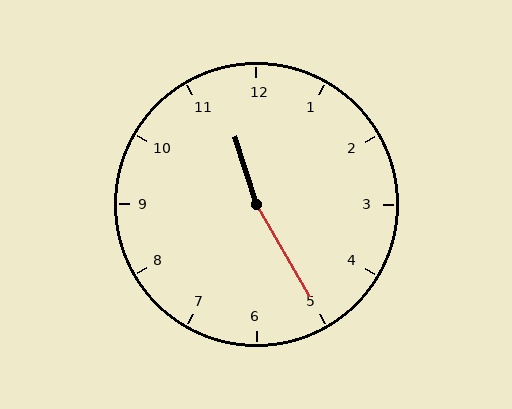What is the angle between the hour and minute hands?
Approximately 168 degrees.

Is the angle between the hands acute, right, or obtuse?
It is obtuse.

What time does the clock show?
11:25.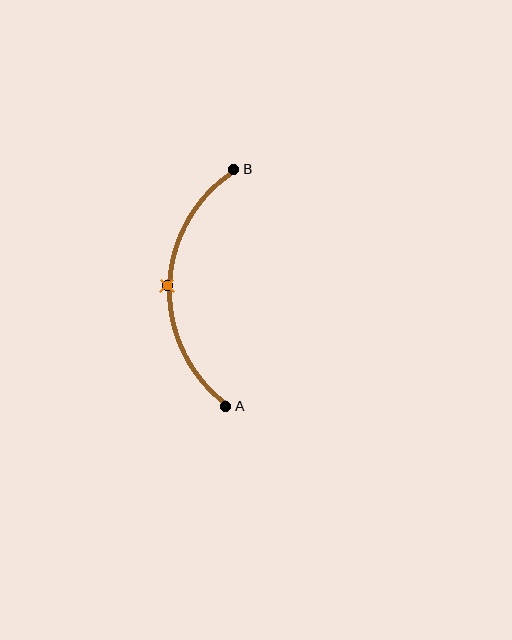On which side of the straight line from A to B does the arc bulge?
The arc bulges to the left of the straight line connecting A and B.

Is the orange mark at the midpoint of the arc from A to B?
Yes. The orange mark lies on the arc at equal arc-length from both A and B — it is the arc midpoint.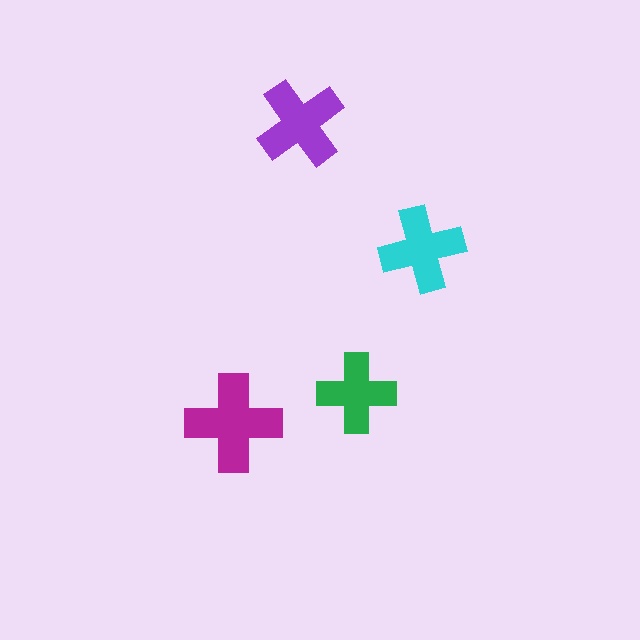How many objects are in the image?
There are 4 objects in the image.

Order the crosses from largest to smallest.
the magenta one, the purple one, the cyan one, the green one.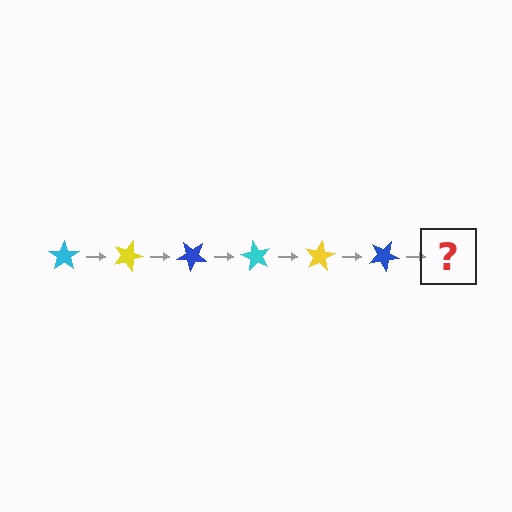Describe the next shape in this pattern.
It should be a cyan star, rotated 120 degrees from the start.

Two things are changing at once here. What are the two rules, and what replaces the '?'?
The two rules are that it rotates 20 degrees each step and the color cycles through cyan, yellow, and blue. The '?' should be a cyan star, rotated 120 degrees from the start.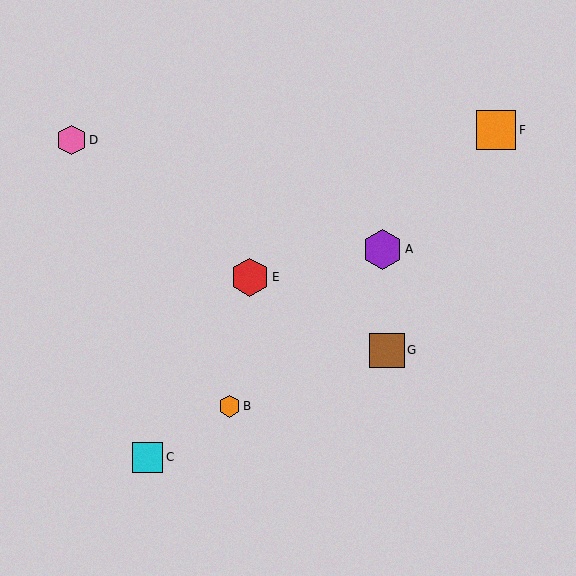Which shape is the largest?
The purple hexagon (labeled A) is the largest.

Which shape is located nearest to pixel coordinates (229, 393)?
The orange hexagon (labeled B) at (229, 406) is nearest to that location.